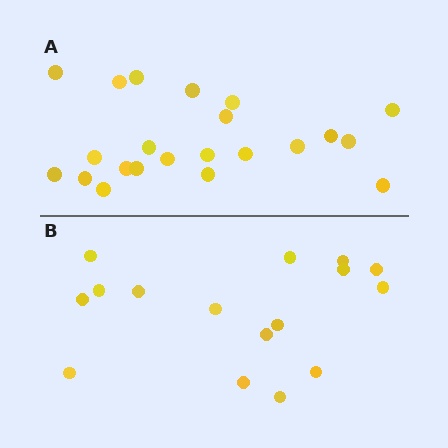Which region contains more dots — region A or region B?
Region A (the top region) has more dots.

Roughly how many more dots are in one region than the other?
Region A has about 6 more dots than region B.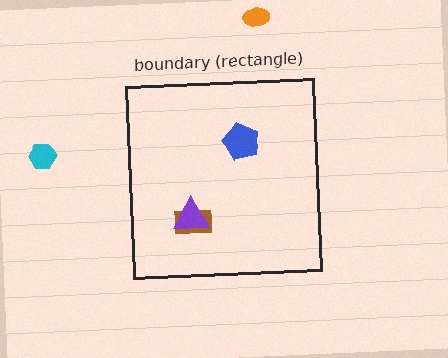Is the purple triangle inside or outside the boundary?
Inside.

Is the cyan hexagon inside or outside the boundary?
Outside.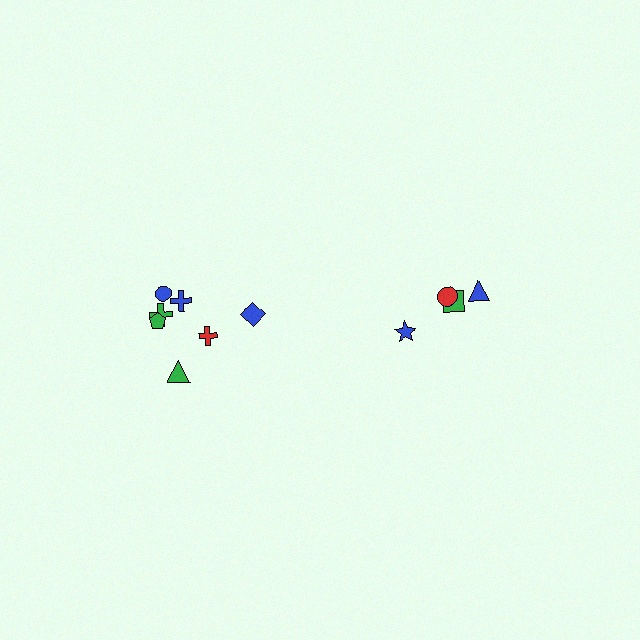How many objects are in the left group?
There are 7 objects.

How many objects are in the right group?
There are 4 objects.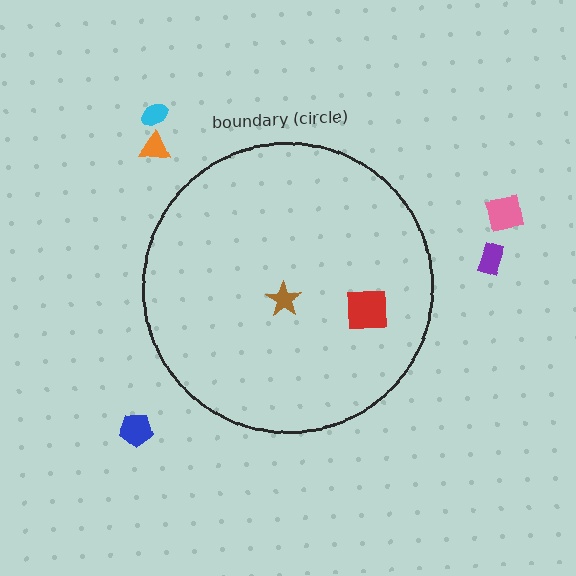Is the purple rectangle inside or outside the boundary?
Outside.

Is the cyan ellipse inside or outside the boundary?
Outside.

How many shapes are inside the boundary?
2 inside, 5 outside.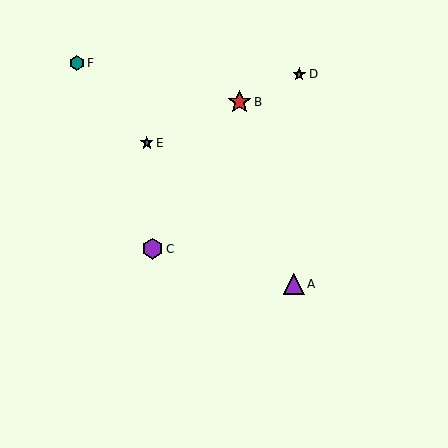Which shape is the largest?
The red star (labeled B) is the largest.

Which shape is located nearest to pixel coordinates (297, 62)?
The brown star (labeled D) at (299, 74) is nearest to that location.